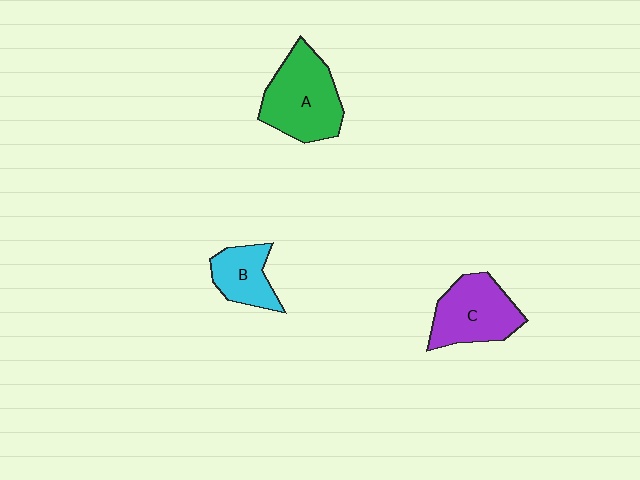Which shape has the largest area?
Shape A (green).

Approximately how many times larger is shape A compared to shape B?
Approximately 1.8 times.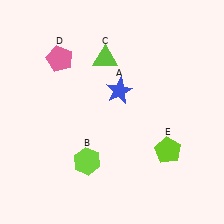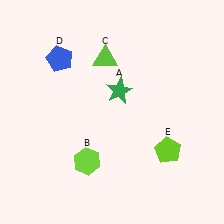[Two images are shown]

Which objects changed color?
A changed from blue to green. D changed from pink to blue.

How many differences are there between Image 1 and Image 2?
There are 2 differences between the two images.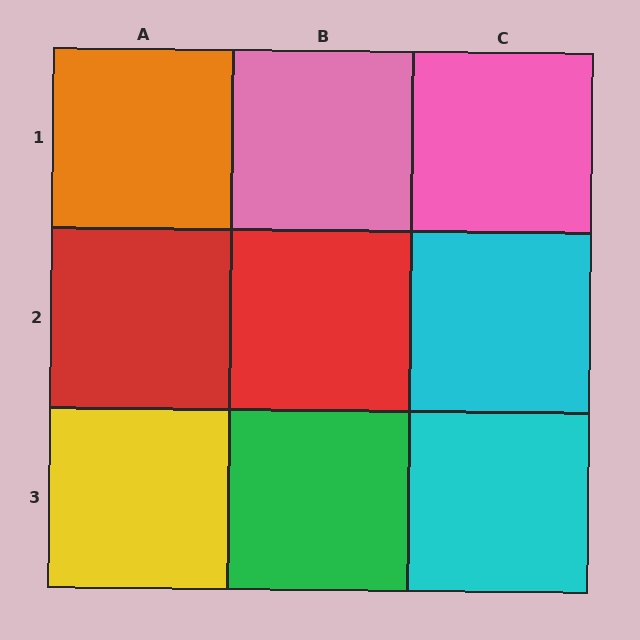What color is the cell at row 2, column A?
Red.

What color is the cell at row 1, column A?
Orange.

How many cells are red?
2 cells are red.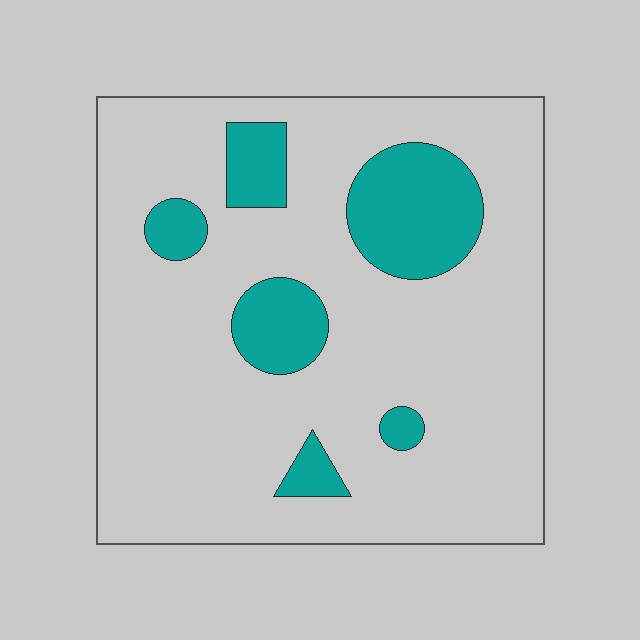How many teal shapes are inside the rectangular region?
6.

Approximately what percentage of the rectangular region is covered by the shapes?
Approximately 15%.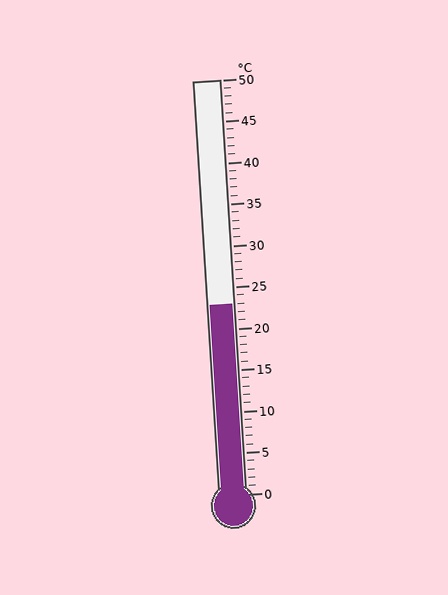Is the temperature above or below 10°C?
The temperature is above 10°C.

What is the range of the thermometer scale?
The thermometer scale ranges from 0°C to 50°C.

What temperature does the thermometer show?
The thermometer shows approximately 23°C.